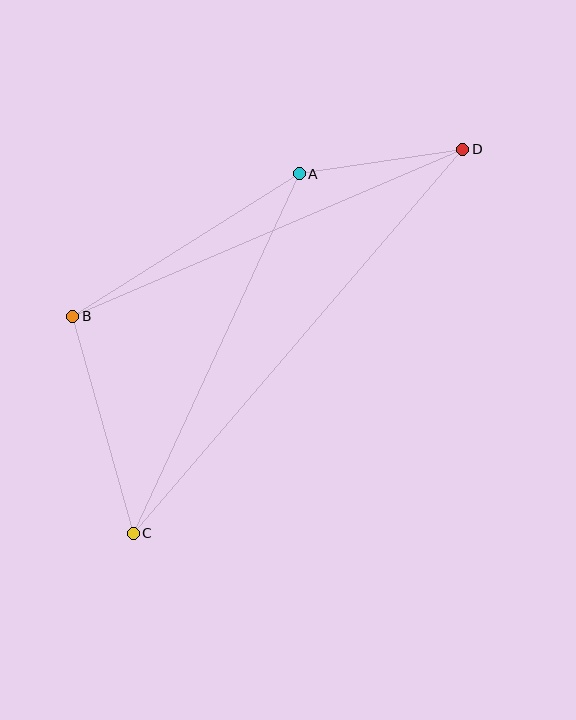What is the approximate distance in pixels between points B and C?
The distance between B and C is approximately 225 pixels.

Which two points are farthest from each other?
Points C and D are farthest from each other.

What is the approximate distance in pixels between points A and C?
The distance between A and C is approximately 396 pixels.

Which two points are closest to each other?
Points A and D are closest to each other.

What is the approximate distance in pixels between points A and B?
The distance between A and B is approximately 267 pixels.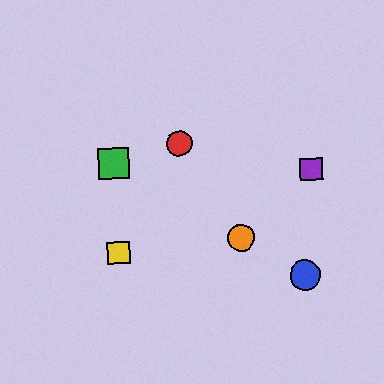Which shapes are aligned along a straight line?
The blue circle, the green square, the orange circle are aligned along a straight line.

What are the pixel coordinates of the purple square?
The purple square is at (311, 169).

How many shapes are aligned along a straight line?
3 shapes (the blue circle, the green square, the orange circle) are aligned along a straight line.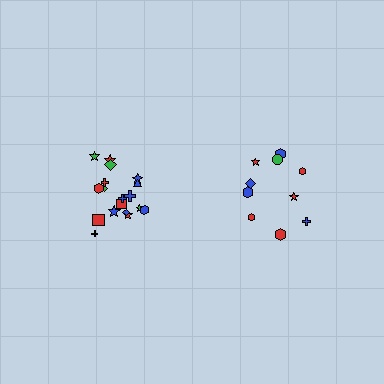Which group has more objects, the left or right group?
The left group.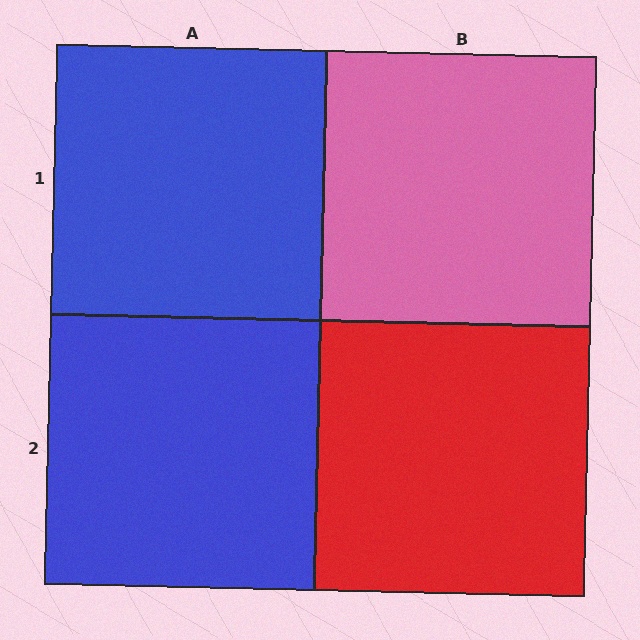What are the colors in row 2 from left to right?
Blue, red.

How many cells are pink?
1 cell is pink.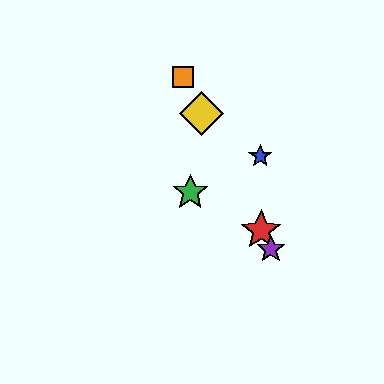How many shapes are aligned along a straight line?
4 shapes (the red star, the yellow diamond, the purple star, the orange square) are aligned along a straight line.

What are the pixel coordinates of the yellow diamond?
The yellow diamond is at (202, 114).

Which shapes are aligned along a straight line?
The red star, the yellow diamond, the purple star, the orange square are aligned along a straight line.